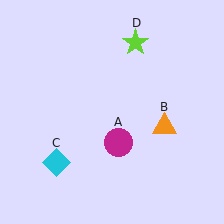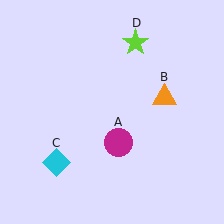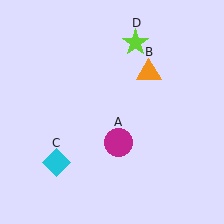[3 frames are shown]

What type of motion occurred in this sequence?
The orange triangle (object B) rotated counterclockwise around the center of the scene.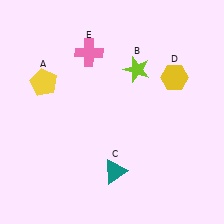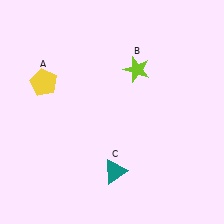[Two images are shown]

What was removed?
The pink cross (E), the yellow hexagon (D) were removed in Image 2.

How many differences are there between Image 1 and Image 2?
There are 2 differences between the two images.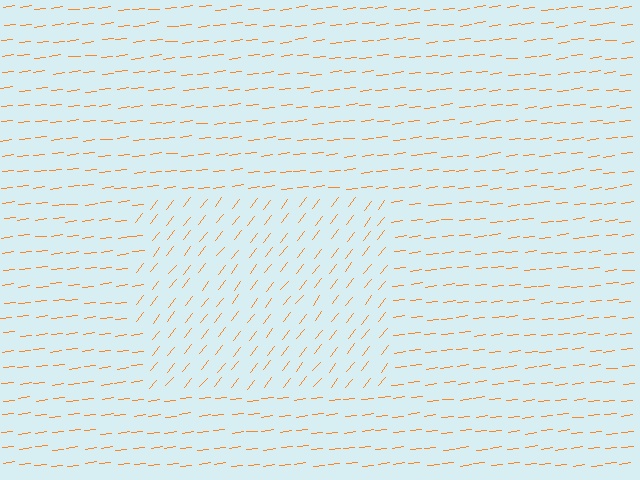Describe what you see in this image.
The image is filled with small orange line segments. A rectangle region in the image has lines oriented differently from the surrounding lines, creating a visible texture boundary.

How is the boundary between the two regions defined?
The boundary is defined purely by a change in line orientation (approximately 45 degrees difference). All lines are the same color and thickness.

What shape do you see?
I see a rectangle.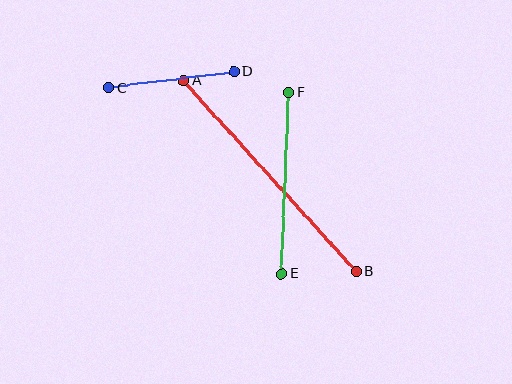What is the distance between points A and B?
The distance is approximately 257 pixels.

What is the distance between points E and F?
The distance is approximately 181 pixels.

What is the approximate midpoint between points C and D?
The midpoint is at approximately (171, 80) pixels.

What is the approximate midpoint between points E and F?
The midpoint is at approximately (285, 183) pixels.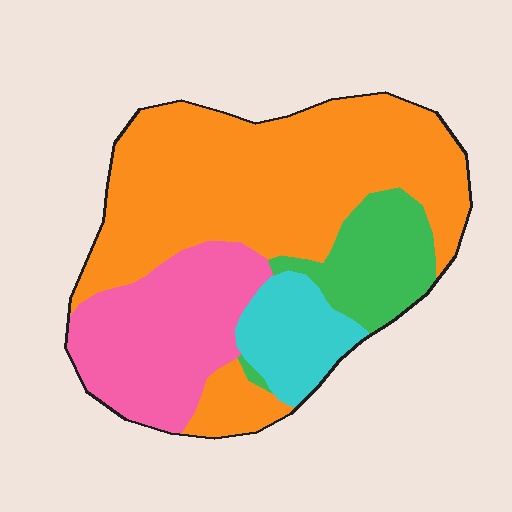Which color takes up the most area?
Orange, at roughly 55%.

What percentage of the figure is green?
Green takes up less than a sixth of the figure.